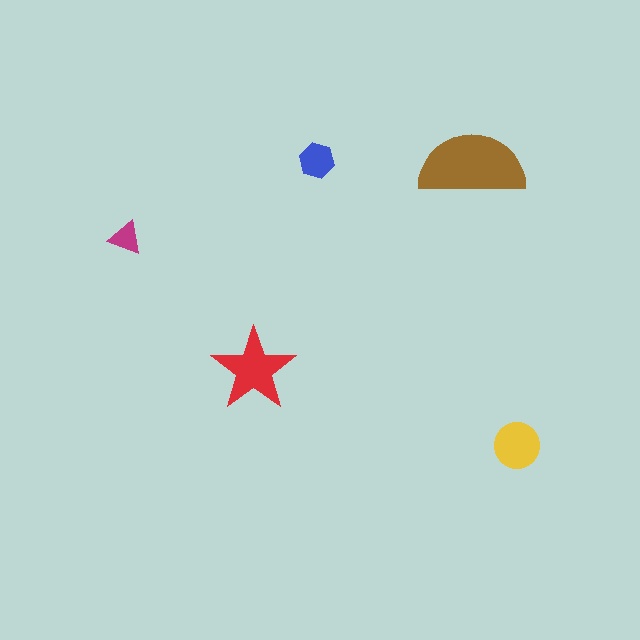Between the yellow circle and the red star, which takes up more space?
The red star.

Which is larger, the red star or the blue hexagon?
The red star.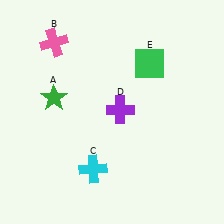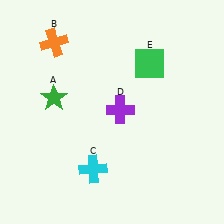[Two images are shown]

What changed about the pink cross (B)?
In Image 1, B is pink. In Image 2, it changed to orange.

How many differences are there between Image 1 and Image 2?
There is 1 difference between the two images.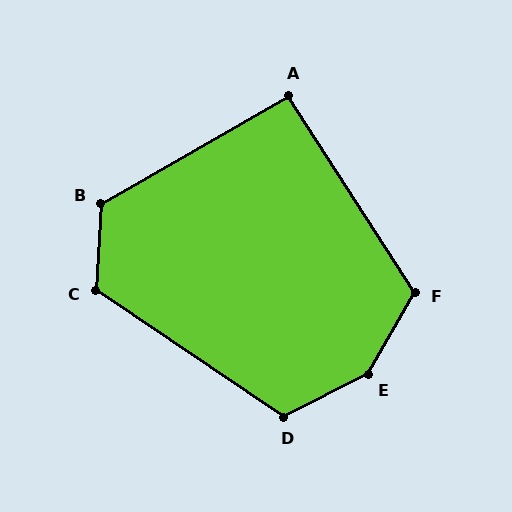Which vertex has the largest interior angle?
E, at approximately 146 degrees.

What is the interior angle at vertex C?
Approximately 121 degrees (obtuse).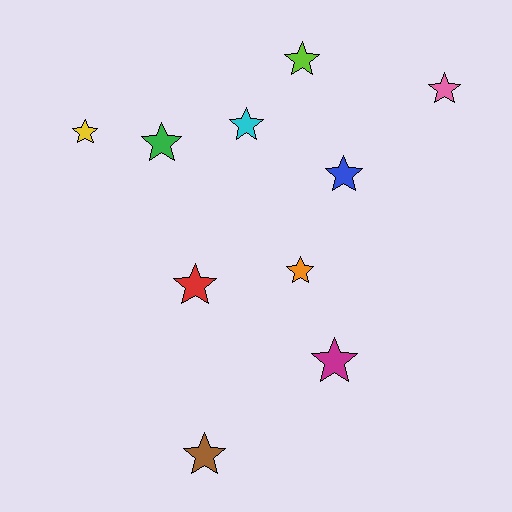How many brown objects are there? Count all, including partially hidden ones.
There is 1 brown object.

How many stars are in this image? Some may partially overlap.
There are 10 stars.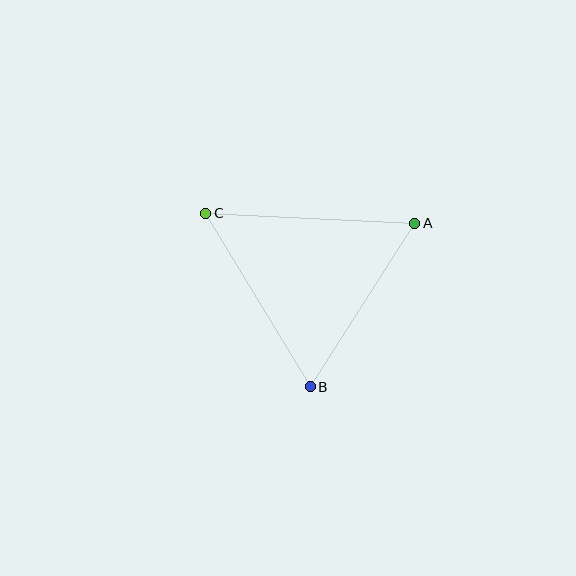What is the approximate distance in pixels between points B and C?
The distance between B and C is approximately 203 pixels.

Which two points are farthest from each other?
Points A and C are farthest from each other.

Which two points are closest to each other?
Points A and B are closest to each other.